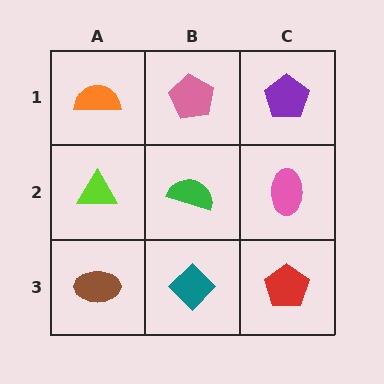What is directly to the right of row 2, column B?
A pink ellipse.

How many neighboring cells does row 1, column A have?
2.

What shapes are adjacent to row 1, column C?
A pink ellipse (row 2, column C), a pink pentagon (row 1, column B).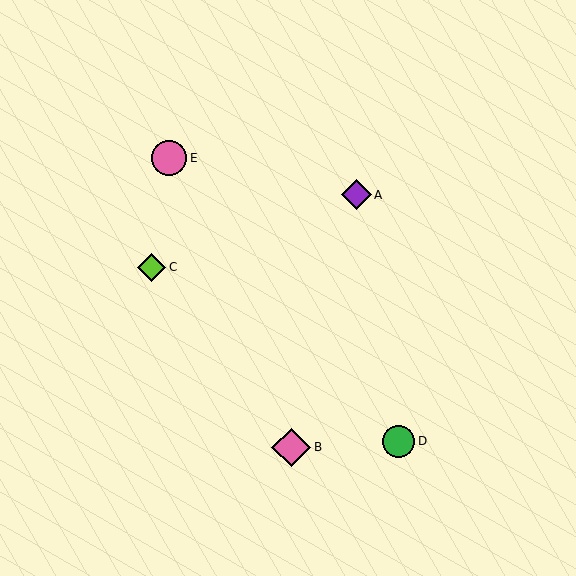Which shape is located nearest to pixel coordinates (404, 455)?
The green circle (labeled D) at (399, 441) is nearest to that location.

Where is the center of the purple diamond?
The center of the purple diamond is at (356, 195).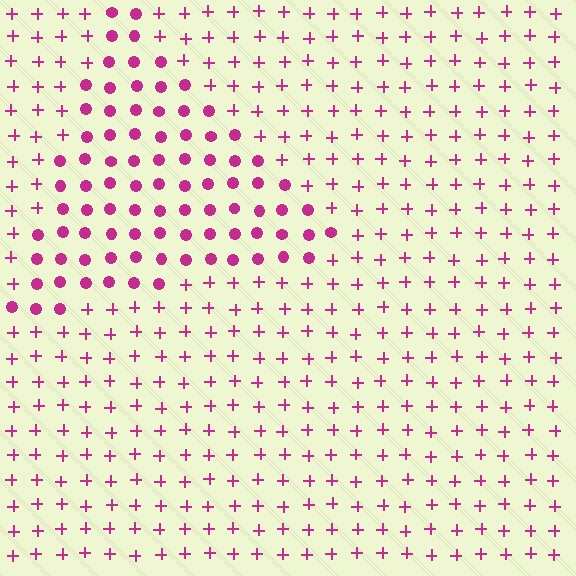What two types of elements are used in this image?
The image uses circles inside the triangle region and plus signs outside it.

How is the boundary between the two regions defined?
The boundary is defined by a change in element shape: circles inside vs. plus signs outside. All elements share the same color and spacing.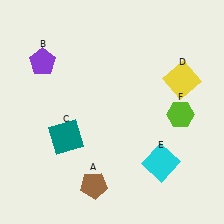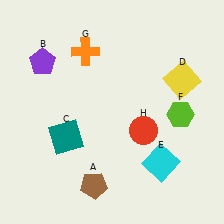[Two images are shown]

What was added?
An orange cross (G), a red circle (H) were added in Image 2.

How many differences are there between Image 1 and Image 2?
There are 2 differences between the two images.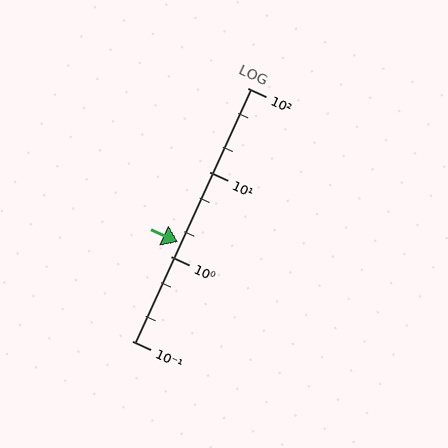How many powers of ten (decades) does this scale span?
The scale spans 3 decades, from 0.1 to 100.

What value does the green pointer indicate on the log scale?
The pointer indicates approximately 1.5.